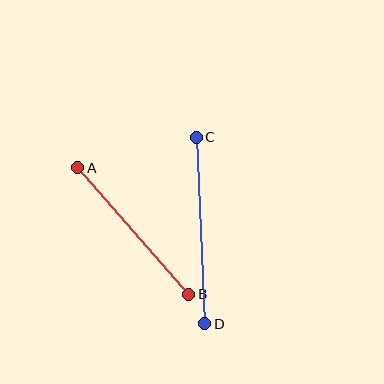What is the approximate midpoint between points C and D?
The midpoint is at approximately (201, 230) pixels.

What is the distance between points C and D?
The distance is approximately 187 pixels.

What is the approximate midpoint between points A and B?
The midpoint is at approximately (133, 231) pixels.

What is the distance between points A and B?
The distance is approximately 169 pixels.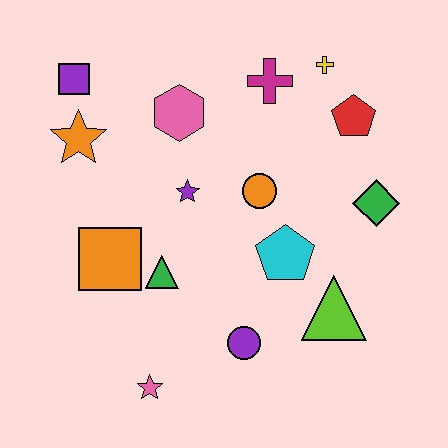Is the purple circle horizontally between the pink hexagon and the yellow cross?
Yes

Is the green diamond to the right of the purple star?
Yes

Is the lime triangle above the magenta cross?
No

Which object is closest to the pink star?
The purple circle is closest to the pink star.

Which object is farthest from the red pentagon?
The pink star is farthest from the red pentagon.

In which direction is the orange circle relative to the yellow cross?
The orange circle is below the yellow cross.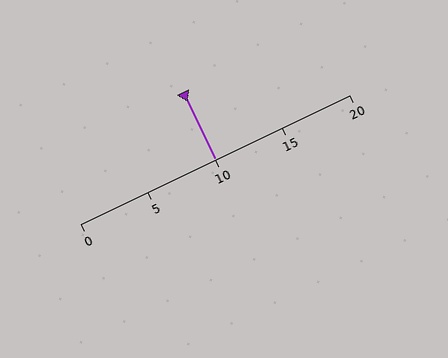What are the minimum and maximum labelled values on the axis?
The axis runs from 0 to 20.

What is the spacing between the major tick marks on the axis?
The major ticks are spaced 5 apart.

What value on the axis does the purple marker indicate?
The marker indicates approximately 10.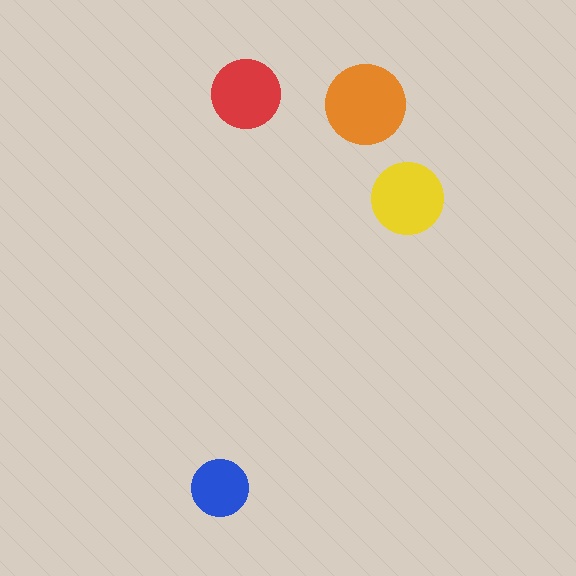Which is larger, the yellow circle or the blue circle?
The yellow one.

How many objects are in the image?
There are 4 objects in the image.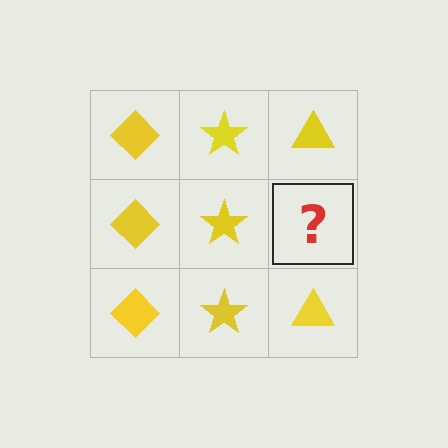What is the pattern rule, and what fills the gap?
The rule is that each column has a consistent shape. The gap should be filled with a yellow triangle.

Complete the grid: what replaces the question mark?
The question mark should be replaced with a yellow triangle.